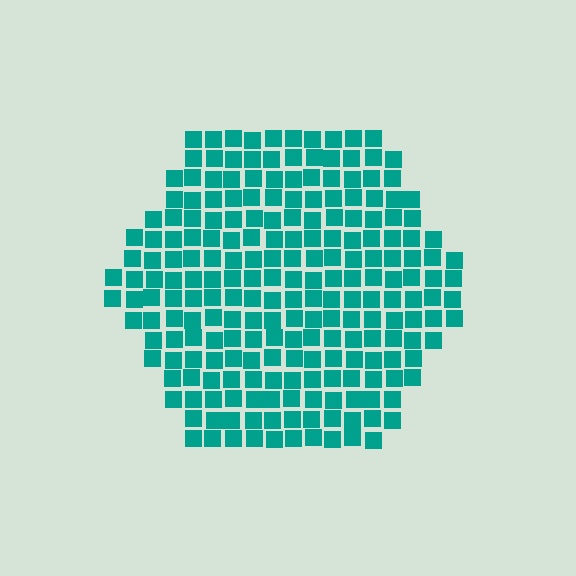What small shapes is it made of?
It is made of small squares.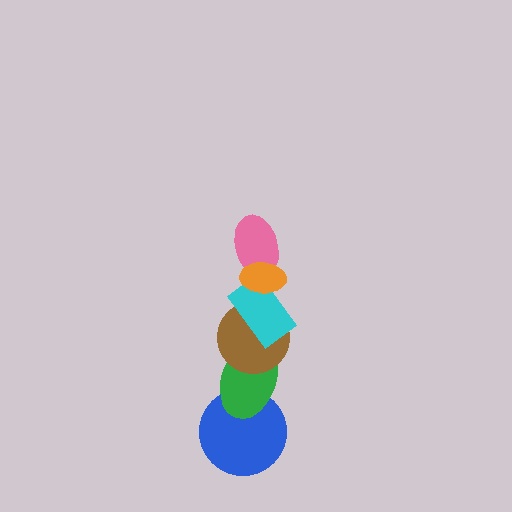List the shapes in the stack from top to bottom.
From top to bottom: the orange ellipse, the pink ellipse, the cyan rectangle, the brown circle, the green ellipse, the blue circle.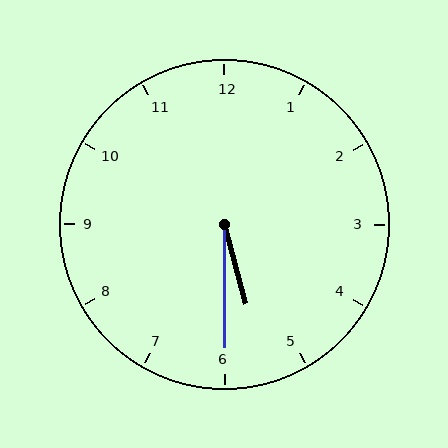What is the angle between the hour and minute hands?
Approximately 15 degrees.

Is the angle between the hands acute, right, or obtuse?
It is acute.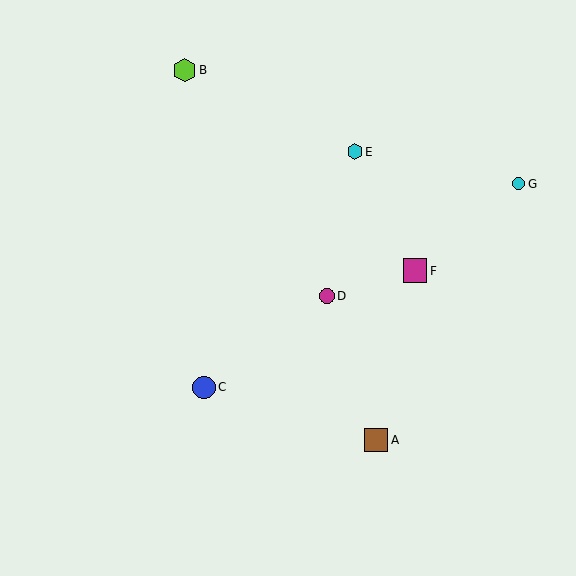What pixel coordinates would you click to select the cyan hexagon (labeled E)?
Click at (355, 152) to select the cyan hexagon E.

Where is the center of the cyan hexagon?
The center of the cyan hexagon is at (355, 152).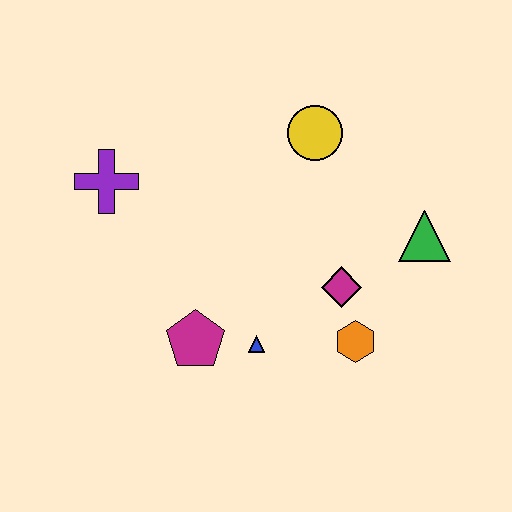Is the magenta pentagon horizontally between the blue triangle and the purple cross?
Yes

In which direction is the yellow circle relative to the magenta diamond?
The yellow circle is above the magenta diamond.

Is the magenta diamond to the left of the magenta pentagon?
No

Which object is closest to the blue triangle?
The magenta pentagon is closest to the blue triangle.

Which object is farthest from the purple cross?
The green triangle is farthest from the purple cross.